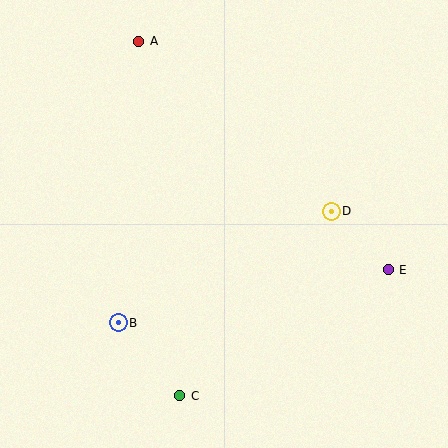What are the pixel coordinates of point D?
Point D is at (331, 211).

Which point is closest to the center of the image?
Point D at (331, 211) is closest to the center.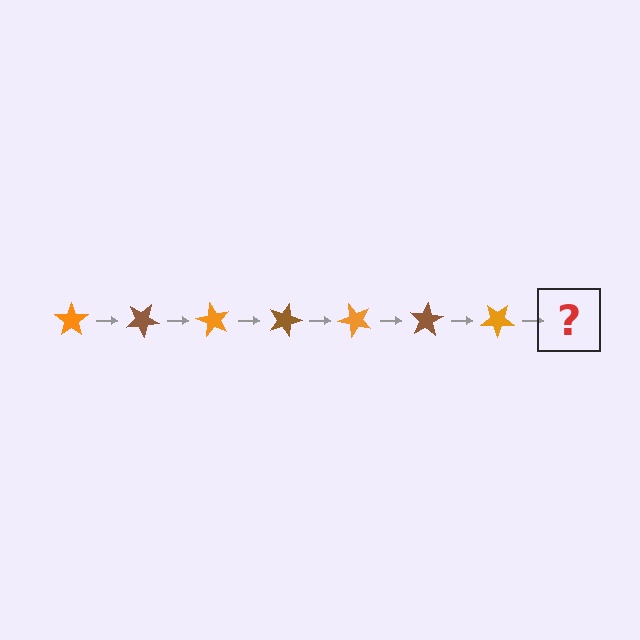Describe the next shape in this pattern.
It should be a brown star, rotated 210 degrees from the start.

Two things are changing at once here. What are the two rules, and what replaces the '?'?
The two rules are that it rotates 30 degrees each step and the color cycles through orange and brown. The '?' should be a brown star, rotated 210 degrees from the start.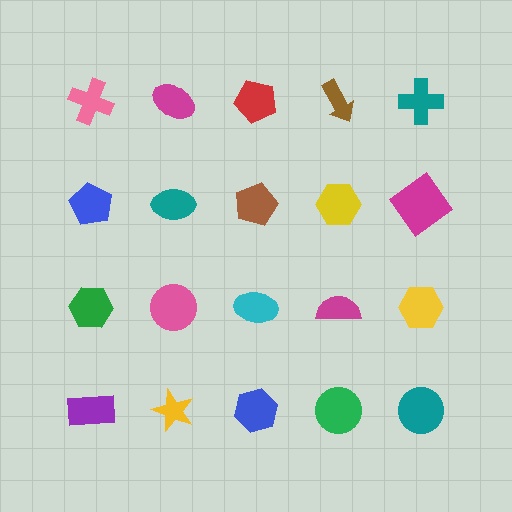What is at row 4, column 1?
A purple rectangle.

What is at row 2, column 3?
A brown pentagon.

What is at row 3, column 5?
A yellow hexagon.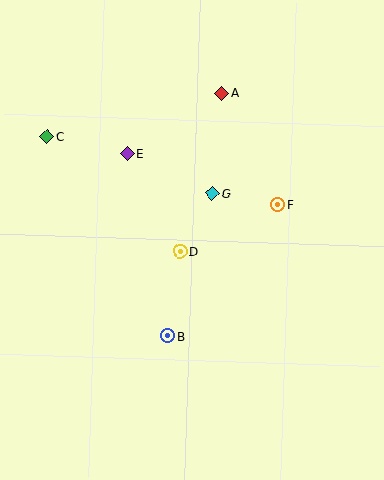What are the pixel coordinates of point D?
Point D is at (180, 251).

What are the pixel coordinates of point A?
Point A is at (222, 93).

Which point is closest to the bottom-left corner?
Point B is closest to the bottom-left corner.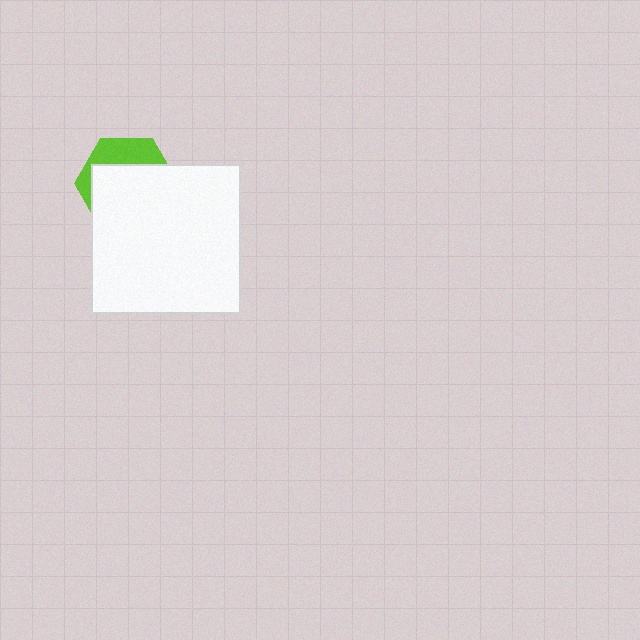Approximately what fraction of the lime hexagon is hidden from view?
Roughly 69% of the lime hexagon is hidden behind the white square.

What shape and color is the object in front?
The object in front is a white square.